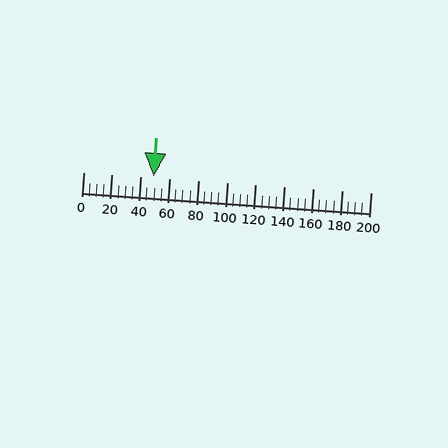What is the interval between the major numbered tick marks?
The major tick marks are spaced 20 units apart.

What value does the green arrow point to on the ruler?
The green arrow points to approximately 49.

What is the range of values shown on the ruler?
The ruler shows values from 0 to 200.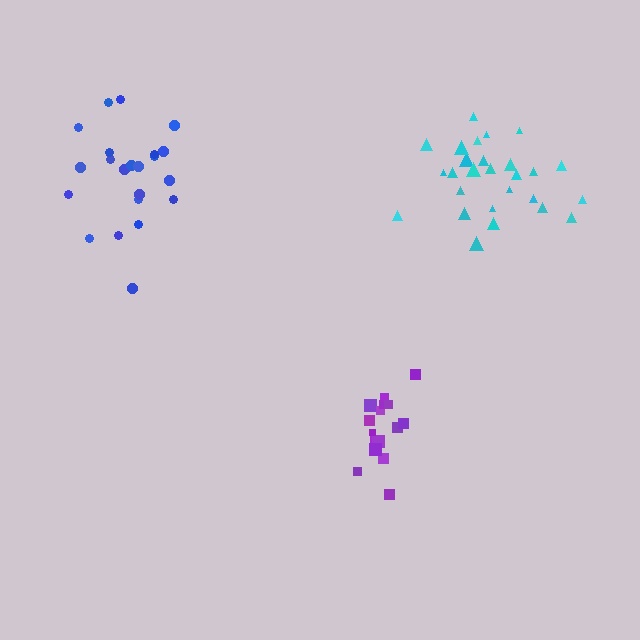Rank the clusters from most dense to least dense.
purple, cyan, blue.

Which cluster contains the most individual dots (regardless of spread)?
Cyan (27).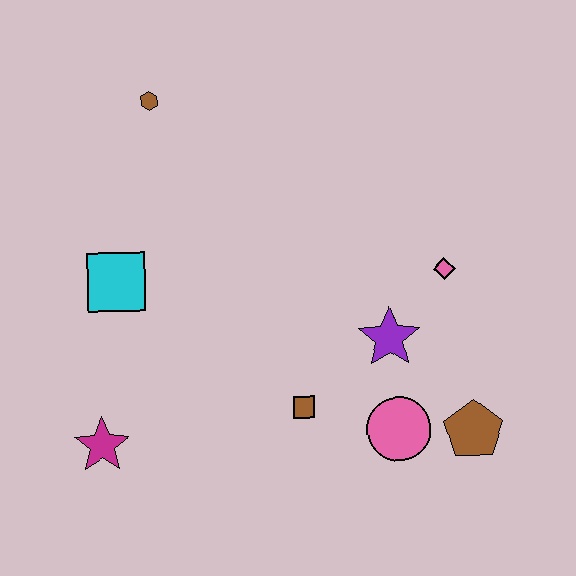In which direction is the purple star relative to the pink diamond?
The purple star is below the pink diamond.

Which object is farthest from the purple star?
The brown hexagon is farthest from the purple star.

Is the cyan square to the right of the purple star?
No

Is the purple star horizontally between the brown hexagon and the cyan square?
No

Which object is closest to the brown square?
The pink circle is closest to the brown square.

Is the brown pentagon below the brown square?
Yes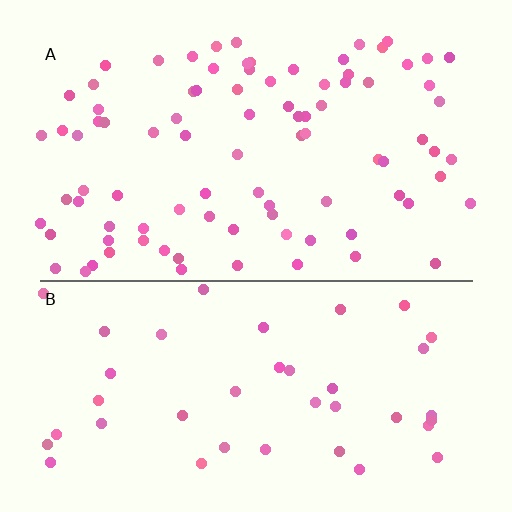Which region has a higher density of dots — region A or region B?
A (the top).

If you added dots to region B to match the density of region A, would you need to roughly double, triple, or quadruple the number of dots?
Approximately double.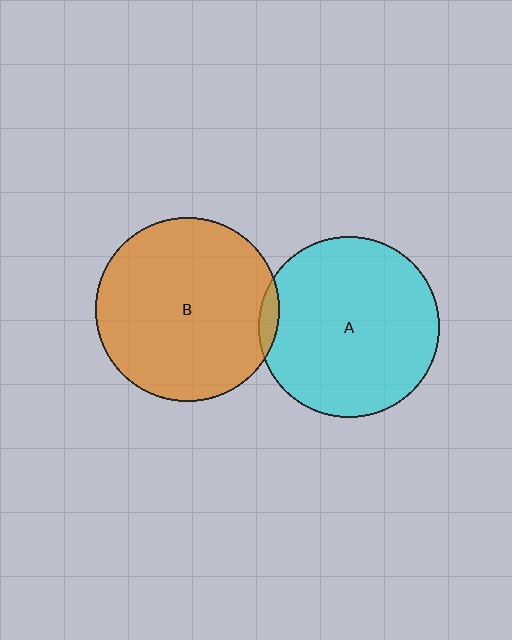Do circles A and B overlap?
Yes.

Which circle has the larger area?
Circle B (orange).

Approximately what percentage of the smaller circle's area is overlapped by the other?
Approximately 5%.